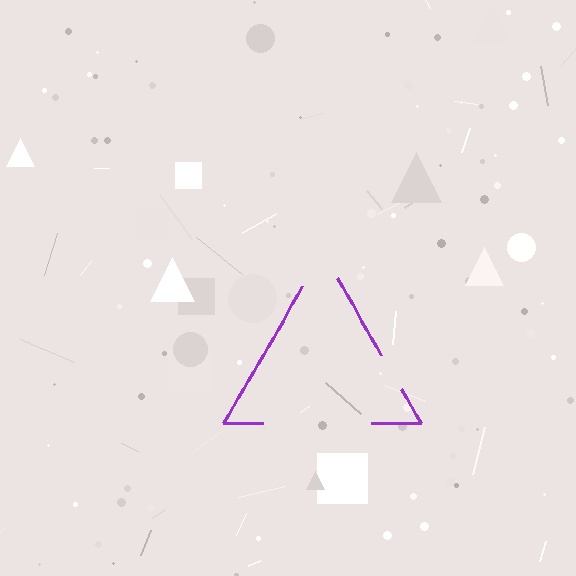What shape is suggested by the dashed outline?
The dashed outline suggests a triangle.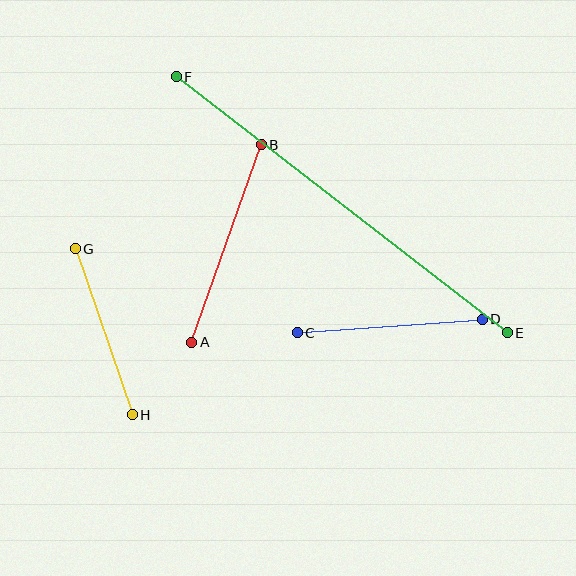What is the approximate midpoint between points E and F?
The midpoint is at approximately (342, 205) pixels.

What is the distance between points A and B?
The distance is approximately 210 pixels.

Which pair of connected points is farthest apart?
Points E and F are farthest apart.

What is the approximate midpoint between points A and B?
The midpoint is at approximately (226, 244) pixels.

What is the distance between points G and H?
The distance is approximately 176 pixels.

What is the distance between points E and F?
The distance is approximately 418 pixels.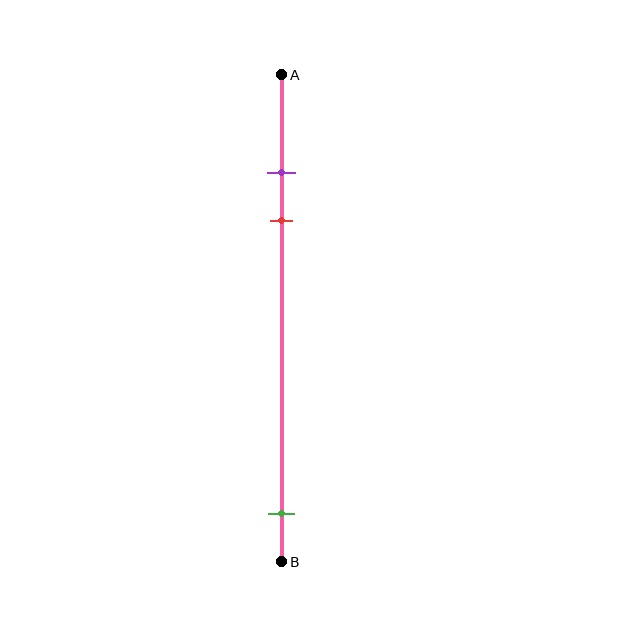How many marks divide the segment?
There are 3 marks dividing the segment.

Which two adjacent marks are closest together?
The purple and red marks are the closest adjacent pair.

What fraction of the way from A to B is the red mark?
The red mark is approximately 30% (0.3) of the way from A to B.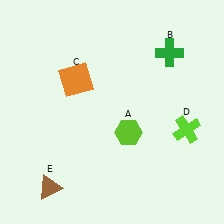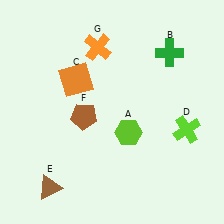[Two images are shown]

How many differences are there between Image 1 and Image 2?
There are 2 differences between the two images.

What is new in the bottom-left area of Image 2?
A brown pentagon (F) was added in the bottom-left area of Image 2.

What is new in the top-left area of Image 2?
An orange cross (G) was added in the top-left area of Image 2.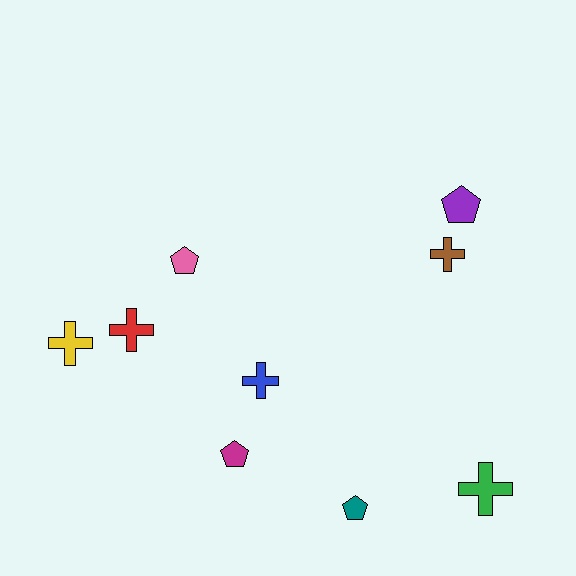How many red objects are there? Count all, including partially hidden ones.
There is 1 red object.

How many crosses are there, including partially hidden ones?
There are 5 crosses.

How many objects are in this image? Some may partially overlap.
There are 9 objects.